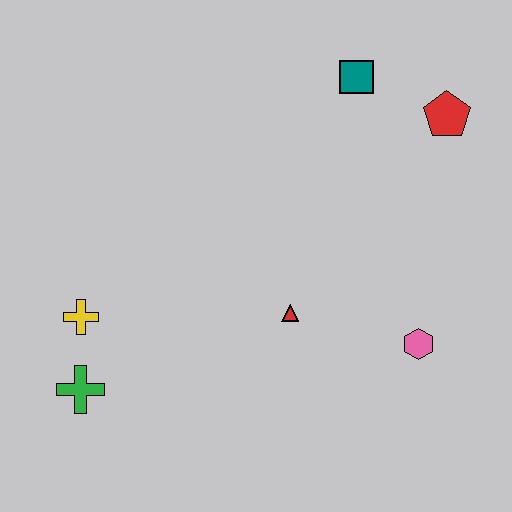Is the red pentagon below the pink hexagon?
No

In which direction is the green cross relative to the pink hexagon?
The green cross is to the left of the pink hexagon.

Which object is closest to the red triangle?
The pink hexagon is closest to the red triangle.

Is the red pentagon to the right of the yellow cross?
Yes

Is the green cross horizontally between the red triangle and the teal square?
No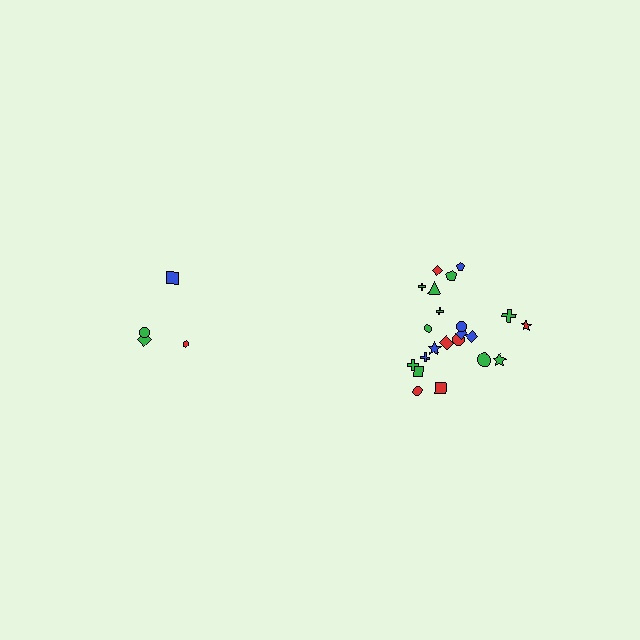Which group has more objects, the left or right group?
The right group.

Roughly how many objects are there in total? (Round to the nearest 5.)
Roughly 25 objects in total.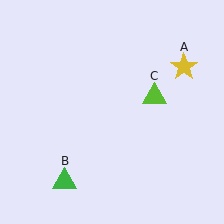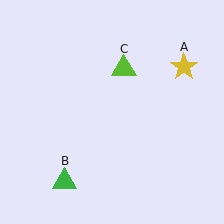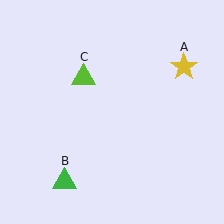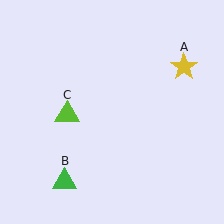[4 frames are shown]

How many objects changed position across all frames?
1 object changed position: lime triangle (object C).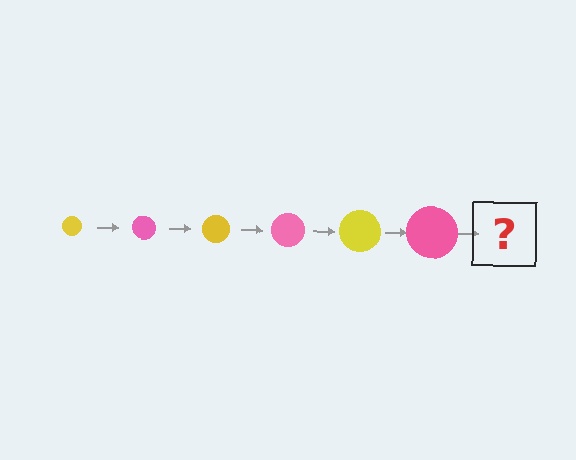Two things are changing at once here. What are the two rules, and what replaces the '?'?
The two rules are that the circle grows larger each step and the color cycles through yellow and pink. The '?' should be a yellow circle, larger than the previous one.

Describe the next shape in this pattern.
It should be a yellow circle, larger than the previous one.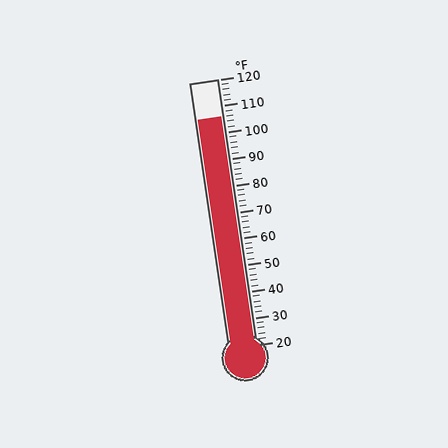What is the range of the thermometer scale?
The thermometer scale ranges from 20°F to 120°F.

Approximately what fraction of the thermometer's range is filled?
The thermometer is filled to approximately 85% of its range.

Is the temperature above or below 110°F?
The temperature is below 110°F.